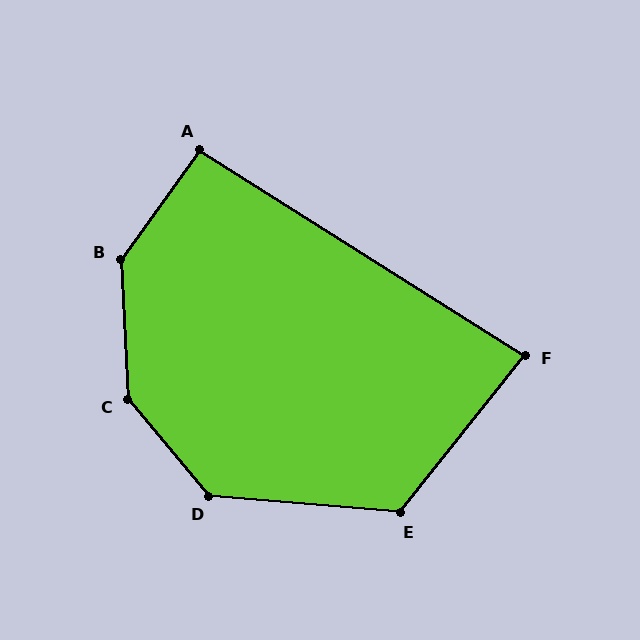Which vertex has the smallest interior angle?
F, at approximately 84 degrees.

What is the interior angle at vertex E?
Approximately 124 degrees (obtuse).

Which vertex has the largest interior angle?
C, at approximately 143 degrees.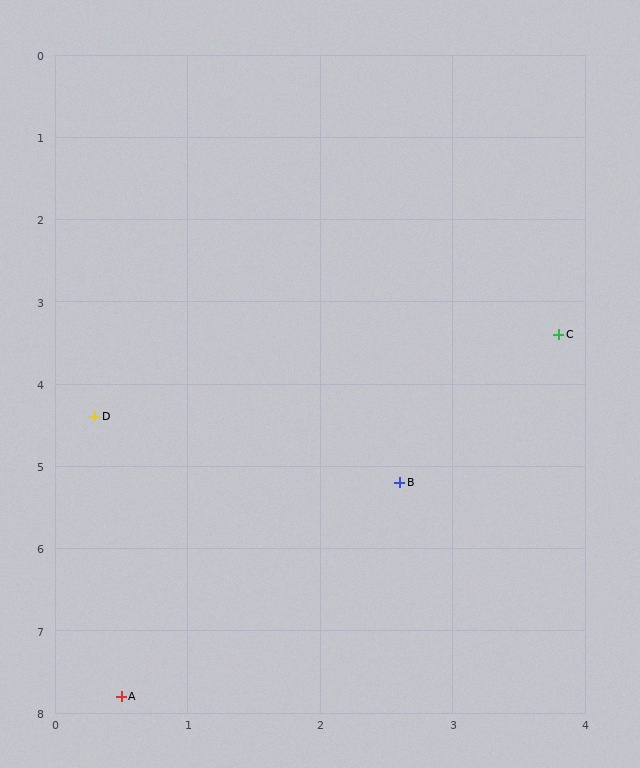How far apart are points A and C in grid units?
Points A and C are about 5.5 grid units apart.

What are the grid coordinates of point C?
Point C is at approximately (3.8, 3.4).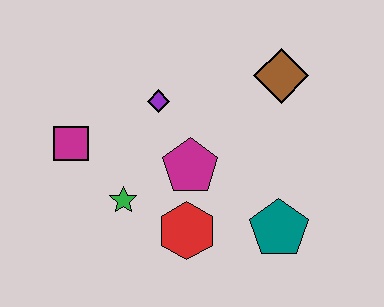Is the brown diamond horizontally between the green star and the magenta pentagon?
No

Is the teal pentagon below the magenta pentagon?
Yes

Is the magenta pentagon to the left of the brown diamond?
Yes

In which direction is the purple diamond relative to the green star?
The purple diamond is above the green star.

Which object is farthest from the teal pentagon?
The magenta square is farthest from the teal pentagon.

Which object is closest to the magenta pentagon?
The red hexagon is closest to the magenta pentagon.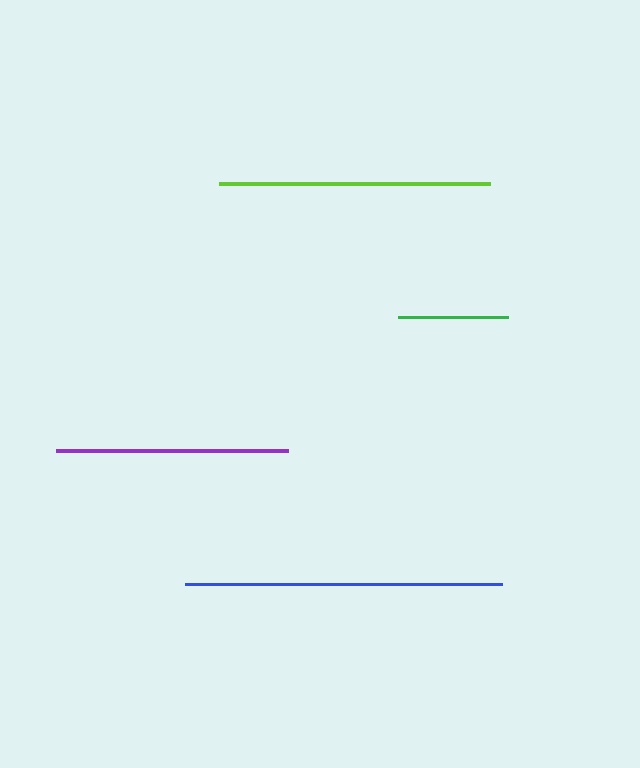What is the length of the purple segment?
The purple segment is approximately 232 pixels long.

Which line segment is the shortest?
The green line is the shortest at approximately 110 pixels.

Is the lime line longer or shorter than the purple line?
The lime line is longer than the purple line.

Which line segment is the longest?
The blue line is the longest at approximately 317 pixels.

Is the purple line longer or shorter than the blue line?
The blue line is longer than the purple line.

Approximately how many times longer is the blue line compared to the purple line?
The blue line is approximately 1.4 times the length of the purple line.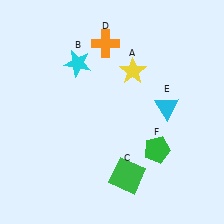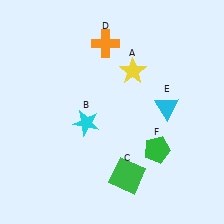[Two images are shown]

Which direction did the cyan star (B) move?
The cyan star (B) moved down.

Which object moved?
The cyan star (B) moved down.